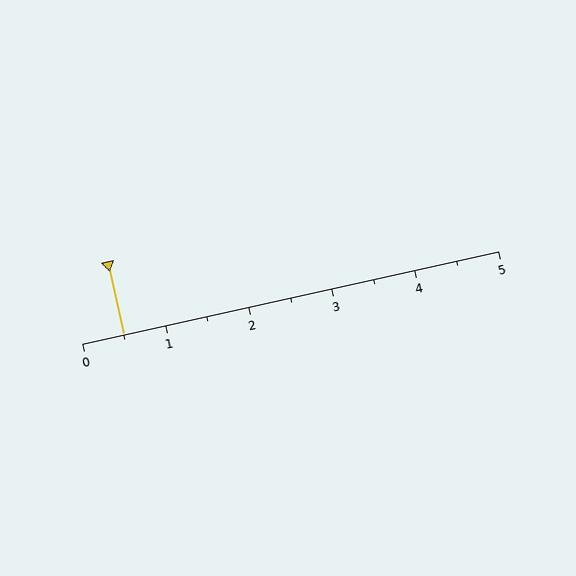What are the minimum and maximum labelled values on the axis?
The axis runs from 0 to 5.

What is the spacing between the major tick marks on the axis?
The major ticks are spaced 1 apart.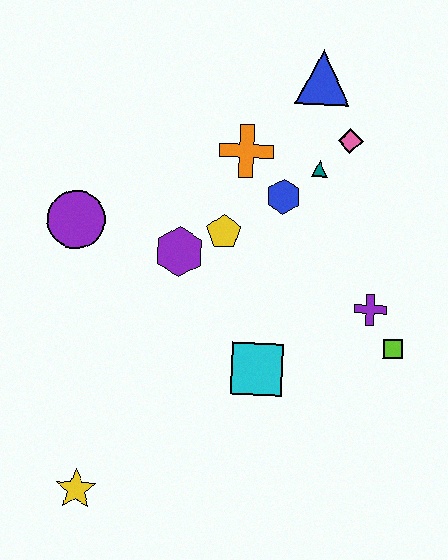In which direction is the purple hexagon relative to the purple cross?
The purple hexagon is to the left of the purple cross.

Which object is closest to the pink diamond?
The teal triangle is closest to the pink diamond.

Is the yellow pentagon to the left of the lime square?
Yes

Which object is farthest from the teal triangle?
The yellow star is farthest from the teal triangle.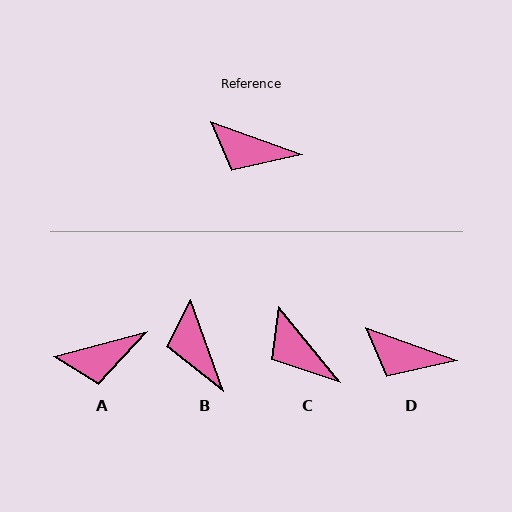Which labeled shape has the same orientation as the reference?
D.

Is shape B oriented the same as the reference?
No, it is off by about 50 degrees.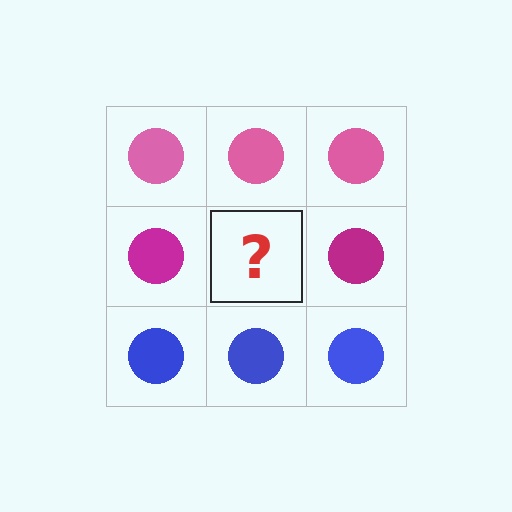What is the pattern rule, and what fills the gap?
The rule is that each row has a consistent color. The gap should be filled with a magenta circle.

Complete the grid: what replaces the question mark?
The question mark should be replaced with a magenta circle.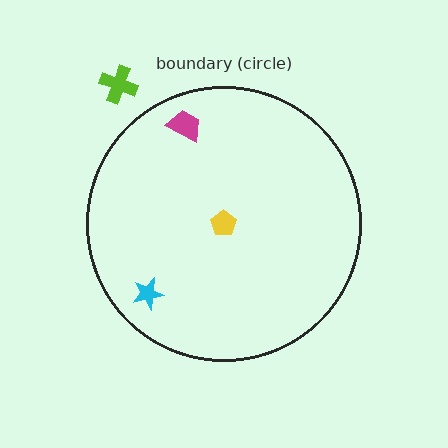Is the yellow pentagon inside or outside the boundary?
Inside.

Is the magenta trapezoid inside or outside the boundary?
Inside.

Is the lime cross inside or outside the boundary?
Outside.